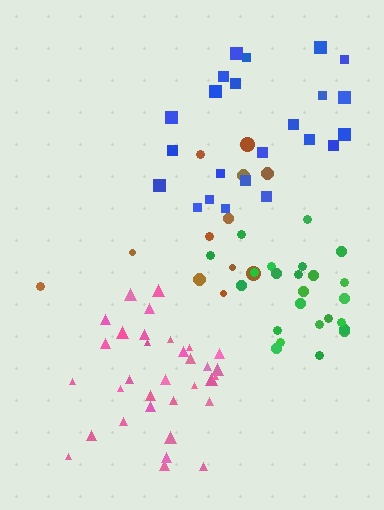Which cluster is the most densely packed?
Green.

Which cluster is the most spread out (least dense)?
Brown.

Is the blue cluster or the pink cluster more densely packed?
Pink.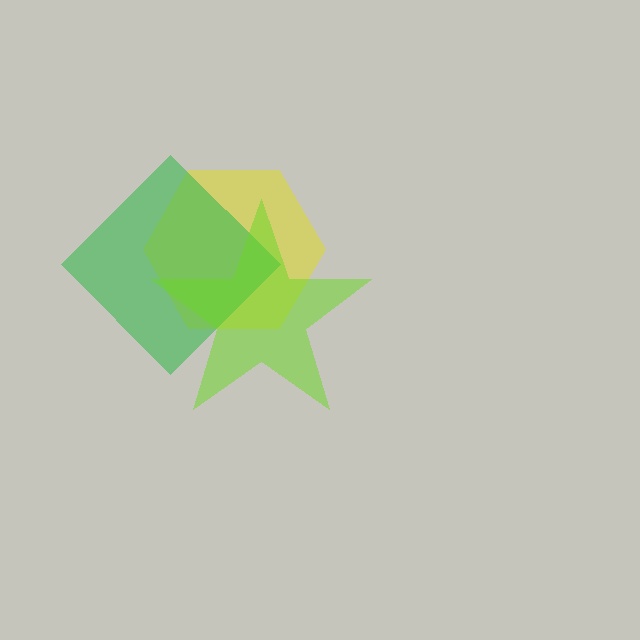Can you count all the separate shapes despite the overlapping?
Yes, there are 3 separate shapes.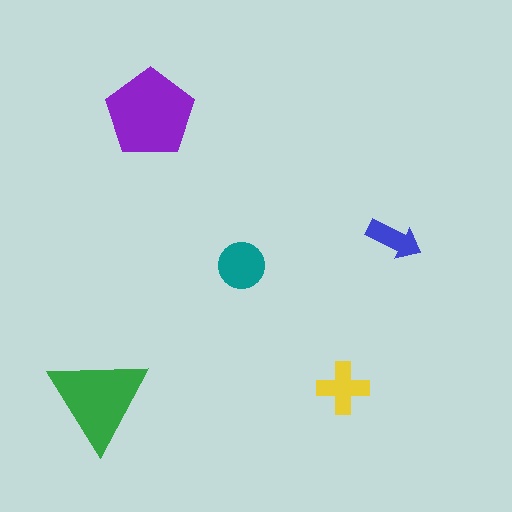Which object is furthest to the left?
The green triangle is leftmost.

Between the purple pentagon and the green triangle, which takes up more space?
The purple pentagon.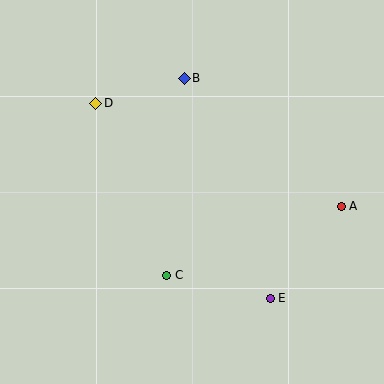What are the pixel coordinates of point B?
Point B is at (184, 78).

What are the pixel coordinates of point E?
Point E is at (270, 298).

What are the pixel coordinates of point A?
Point A is at (341, 206).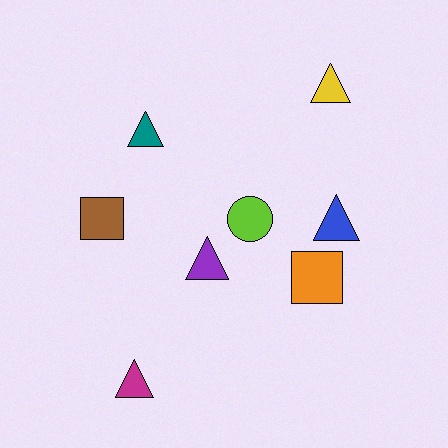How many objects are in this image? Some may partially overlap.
There are 8 objects.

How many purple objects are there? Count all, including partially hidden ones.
There is 1 purple object.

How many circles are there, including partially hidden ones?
There is 1 circle.